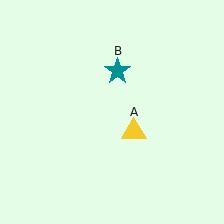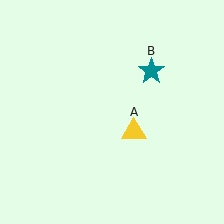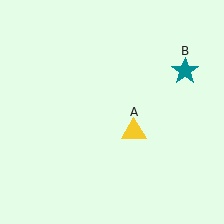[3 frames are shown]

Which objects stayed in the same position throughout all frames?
Yellow triangle (object A) remained stationary.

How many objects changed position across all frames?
1 object changed position: teal star (object B).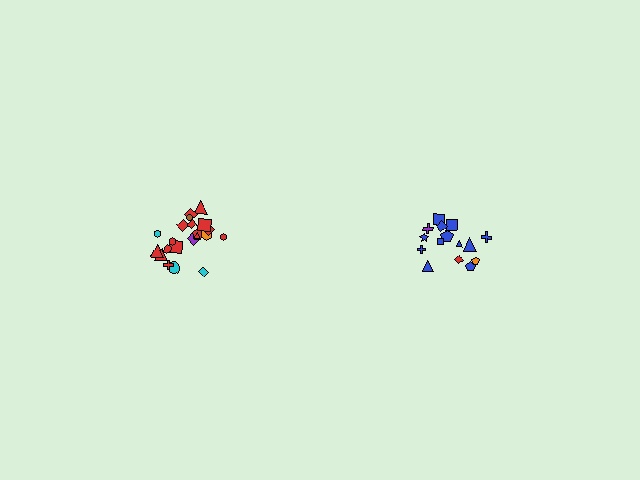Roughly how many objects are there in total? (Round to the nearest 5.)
Roughly 35 objects in total.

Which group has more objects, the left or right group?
The left group.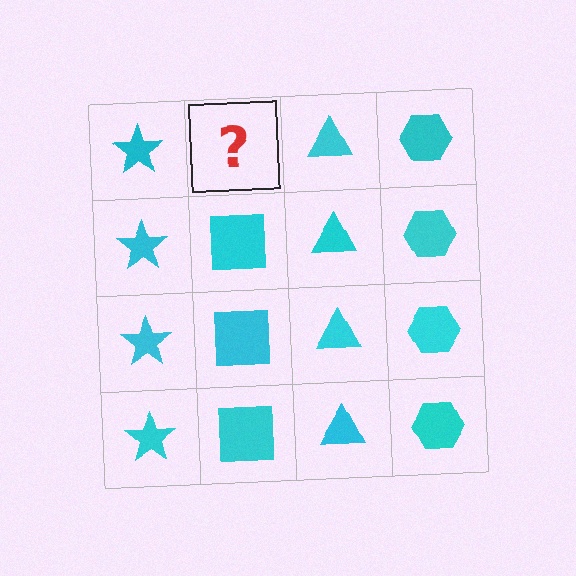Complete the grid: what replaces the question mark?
The question mark should be replaced with a cyan square.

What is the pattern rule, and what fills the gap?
The rule is that each column has a consistent shape. The gap should be filled with a cyan square.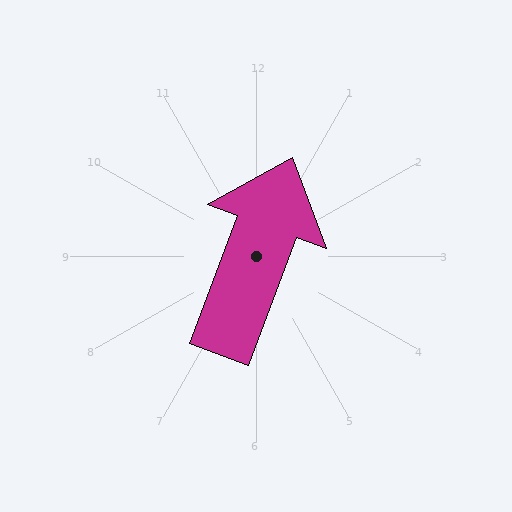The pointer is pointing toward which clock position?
Roughly 1 o'clock.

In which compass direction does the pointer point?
North.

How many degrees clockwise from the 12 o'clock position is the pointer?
Approximately 21 degrees.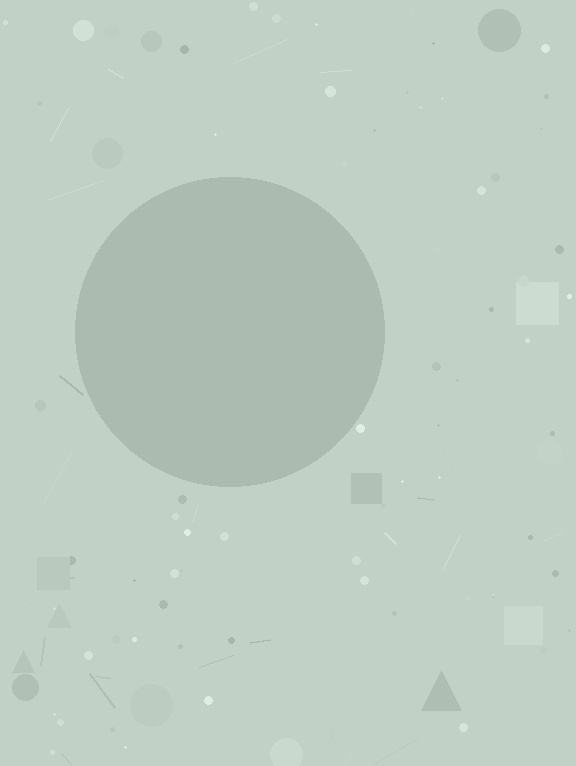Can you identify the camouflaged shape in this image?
The camouflaged shape is a circle.